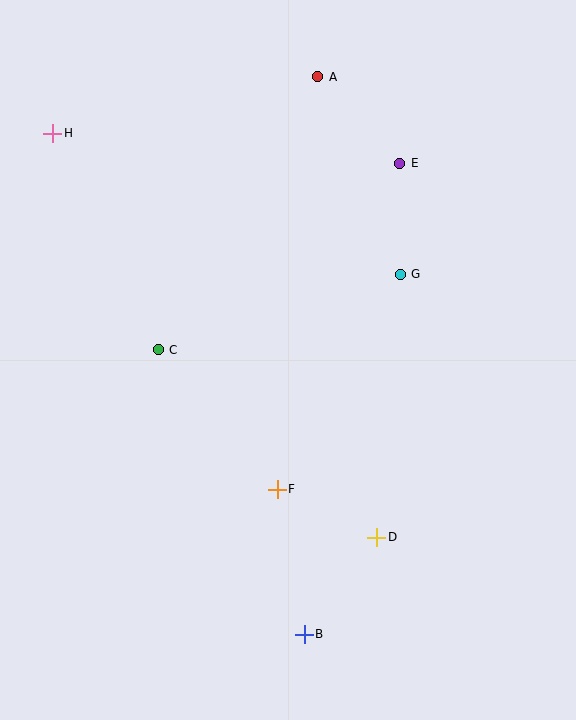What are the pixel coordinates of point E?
Point E is at (400, 163).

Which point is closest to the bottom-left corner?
Point B is closest to the bottom-left corner.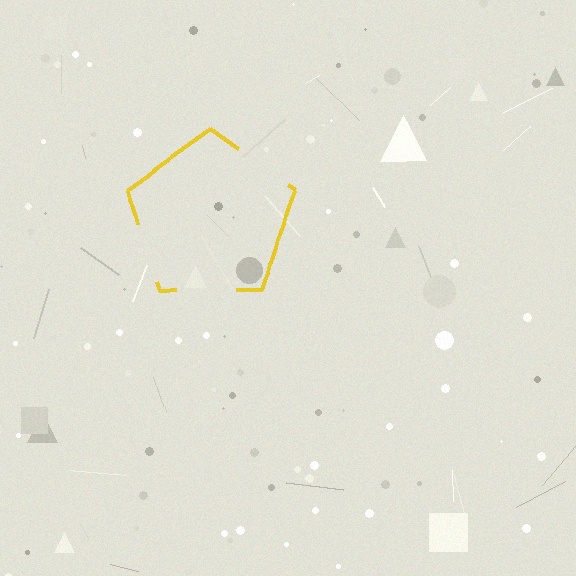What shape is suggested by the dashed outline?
The dashed outline suggests a pentagon.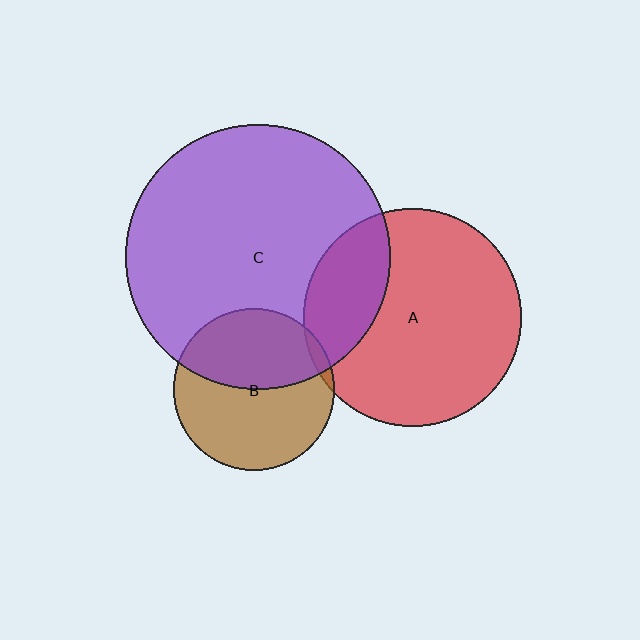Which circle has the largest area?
Circle C (purple).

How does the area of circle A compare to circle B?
Approximately 1.8 times.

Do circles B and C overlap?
Yes.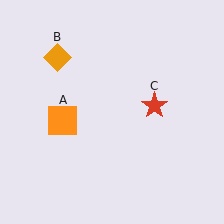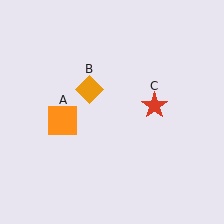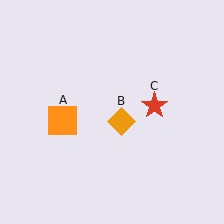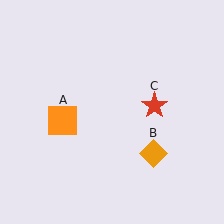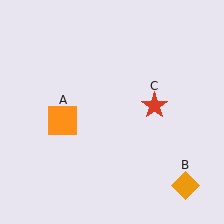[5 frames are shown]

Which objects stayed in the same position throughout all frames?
Orange square (object A) and red star (object C) remained stationary.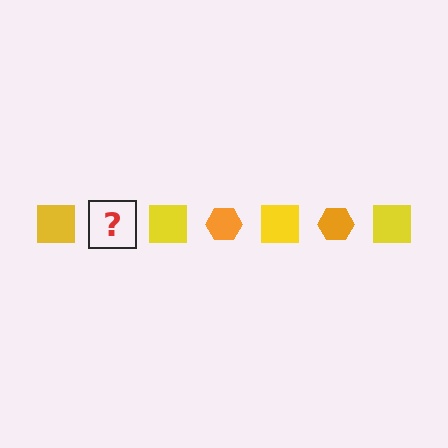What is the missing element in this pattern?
The missing element is an orange hexagon.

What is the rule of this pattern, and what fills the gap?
The rule is that the pattern alternates between yellow square and orange hexagon. The gap should be filled with an orange hexagon.